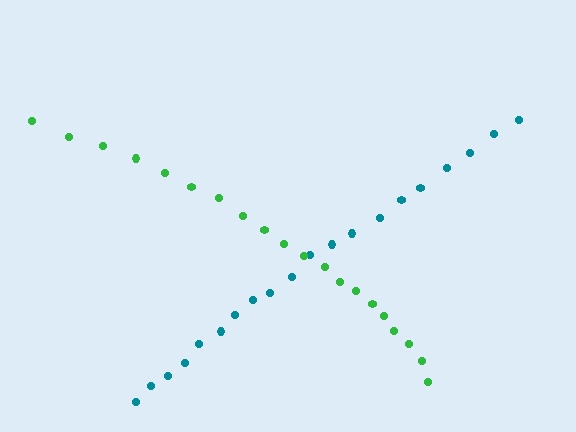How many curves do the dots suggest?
There are 2 distinct paths.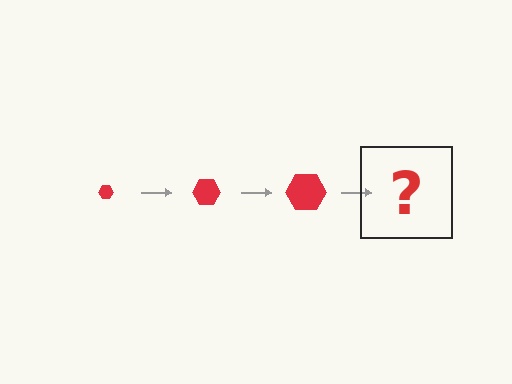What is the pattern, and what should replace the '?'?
The pattern is that the hexagon gets progressively larger each step. The '?' should be a red hexagon, larger than the previous one.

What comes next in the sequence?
The next element should be a red hexagon, larger than the previous one.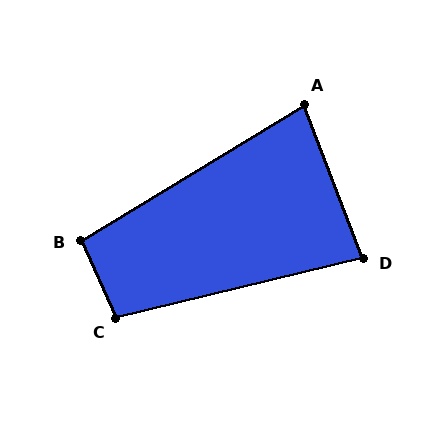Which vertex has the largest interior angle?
C, at approximately 100 degrees.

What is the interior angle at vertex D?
Approximately 82 degrees (acute).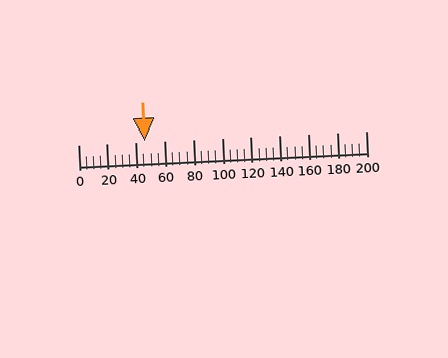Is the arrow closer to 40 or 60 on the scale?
The arrow is closer to 40.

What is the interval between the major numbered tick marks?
The major tick marks are spaced 20 units apart.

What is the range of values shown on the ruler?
The ruler shows values from 0 to 200.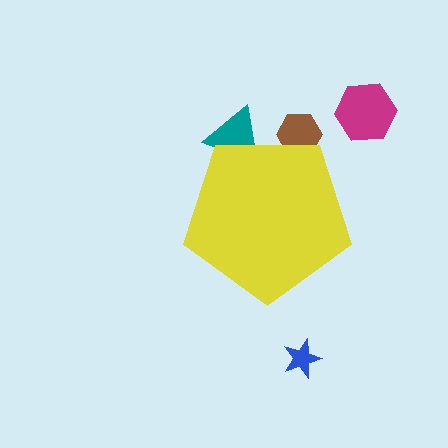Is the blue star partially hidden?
No, the blue star is fully visible.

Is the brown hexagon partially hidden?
Yes, the brown hexagon is partially hidden behind the yellow pentagon.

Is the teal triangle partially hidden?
Yes, the teal triangle is partially hidden behind the yellow pentagon.